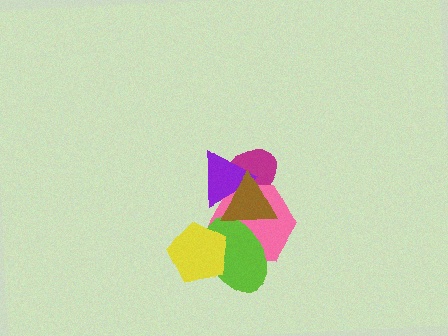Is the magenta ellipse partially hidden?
Yes, it is partially covered by another shape.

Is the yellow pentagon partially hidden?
No, no other shape covers it.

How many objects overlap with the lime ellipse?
3 objects overlap with the lime ellipse.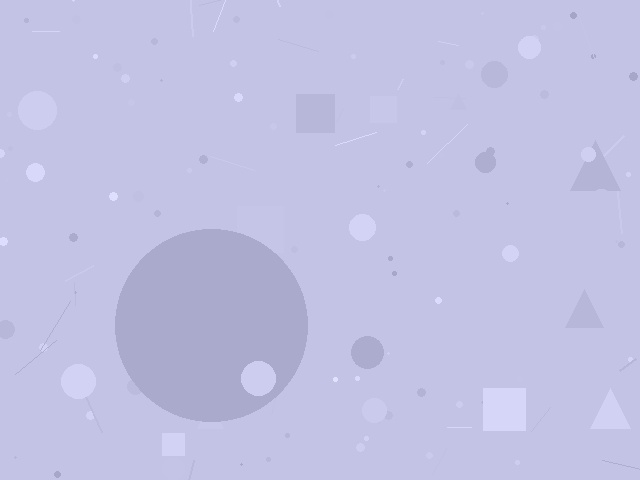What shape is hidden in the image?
A circle is hidden in the image.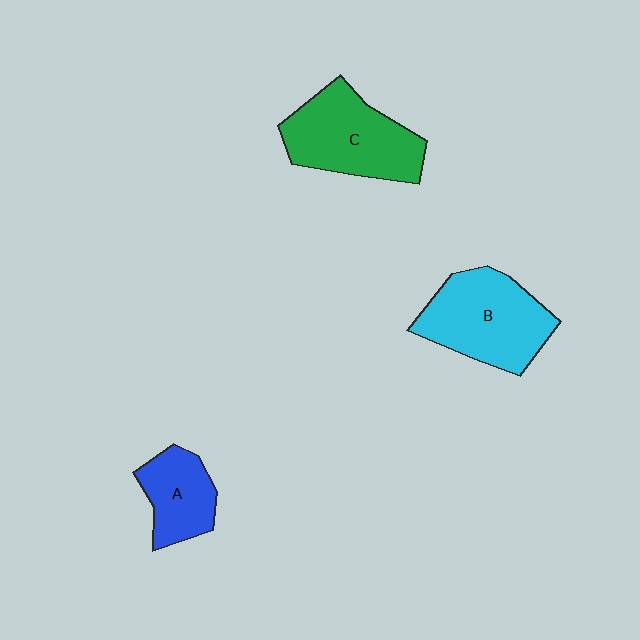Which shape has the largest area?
Shape B (cyan).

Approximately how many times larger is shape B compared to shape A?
Approximately 1.7 times.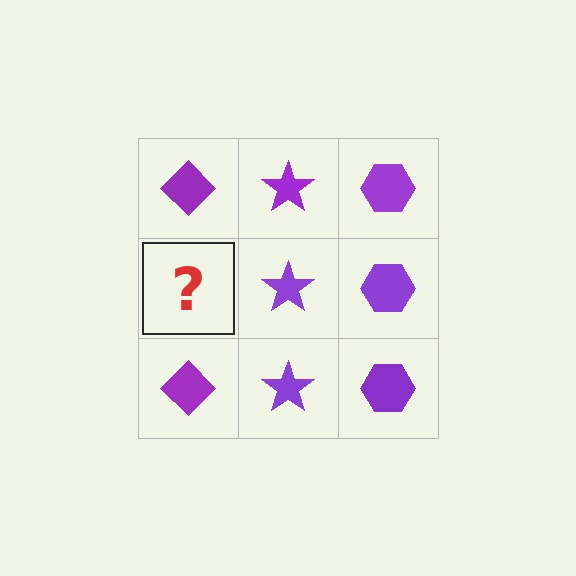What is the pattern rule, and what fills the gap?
The rule is that each column has a consistent shape. The gap should be filled with a purple diamond.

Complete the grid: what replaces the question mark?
The question mark should be replaced with a purple diamond.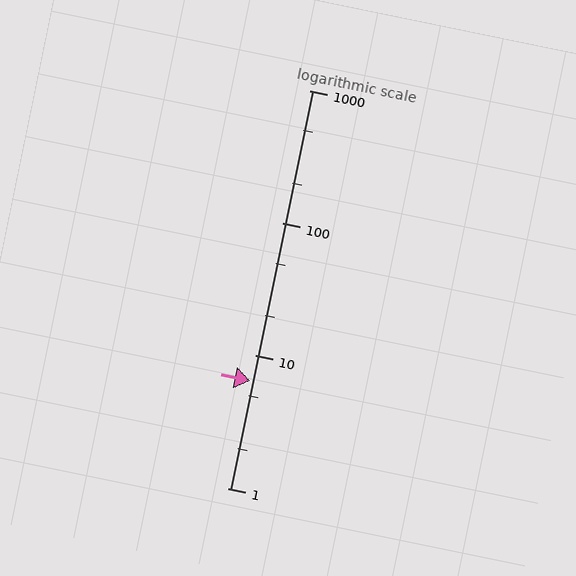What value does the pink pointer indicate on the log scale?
The pointer indicates approximately 6.4.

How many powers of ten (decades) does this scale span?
The scale spans 3 decades, from 1 to 1000.